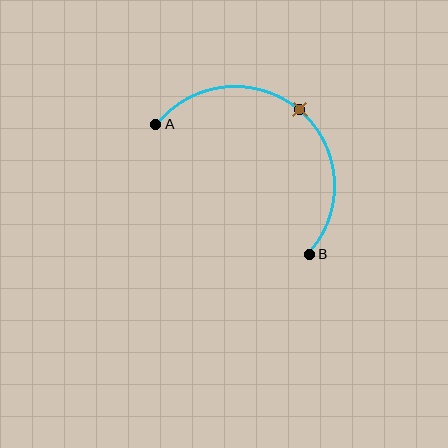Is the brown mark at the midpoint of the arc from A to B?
Yes. The brown mark lies on the arc at equal arc-length from both A and B — it is the arc midpoint.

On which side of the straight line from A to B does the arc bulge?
The arc bulges above and to the right of the straight line connecting A and B.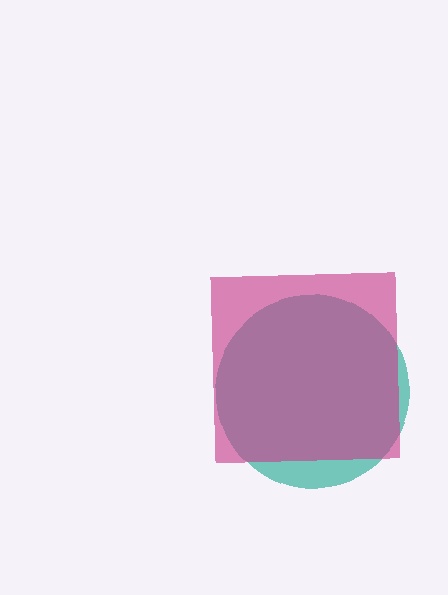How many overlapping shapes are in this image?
There are 2 overlapping shapes in the image.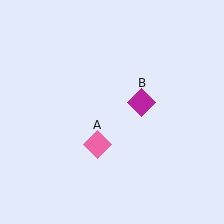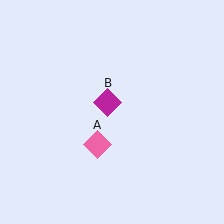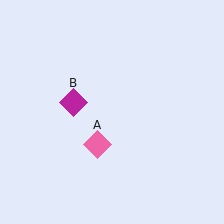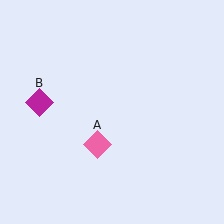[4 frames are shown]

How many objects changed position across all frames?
1 object changed position: magenta diamond (object B).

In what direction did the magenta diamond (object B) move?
The magenta diamond (object B) moved left.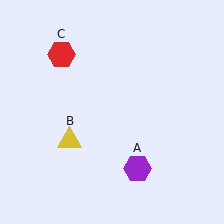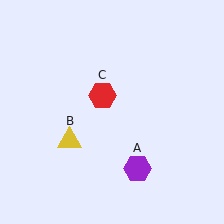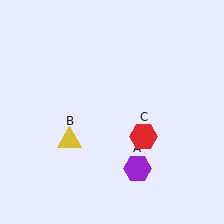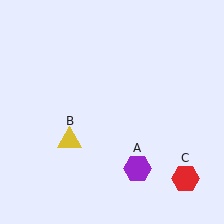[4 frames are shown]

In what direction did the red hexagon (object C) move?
The red hexagon (object C) moved down and to the right.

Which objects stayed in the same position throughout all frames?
Purple hexagon (object A) and yellow triangle (object B) remained stationary.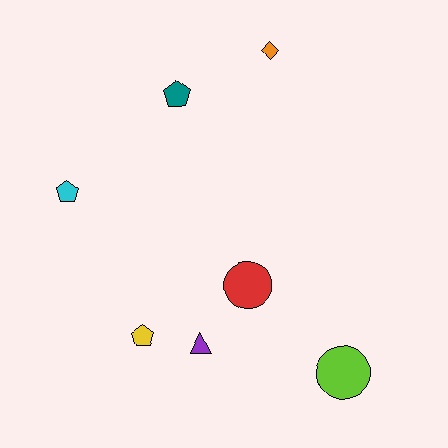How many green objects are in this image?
There are no green objects.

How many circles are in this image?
There are 2 circles.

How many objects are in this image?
There are 7 objects.